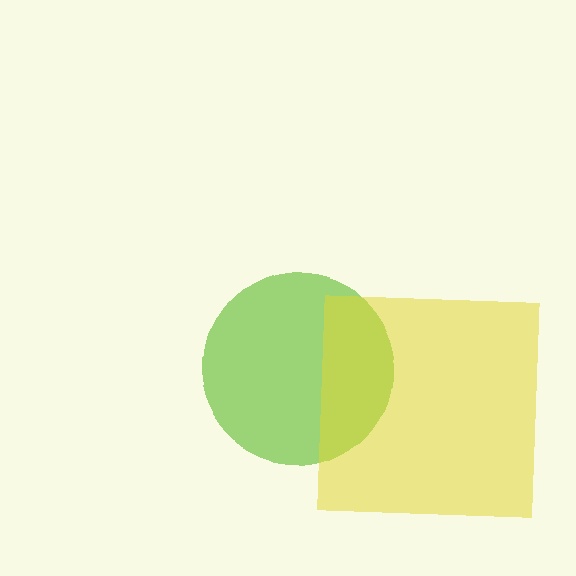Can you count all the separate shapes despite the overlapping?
Yes, there are 2 separate shapes.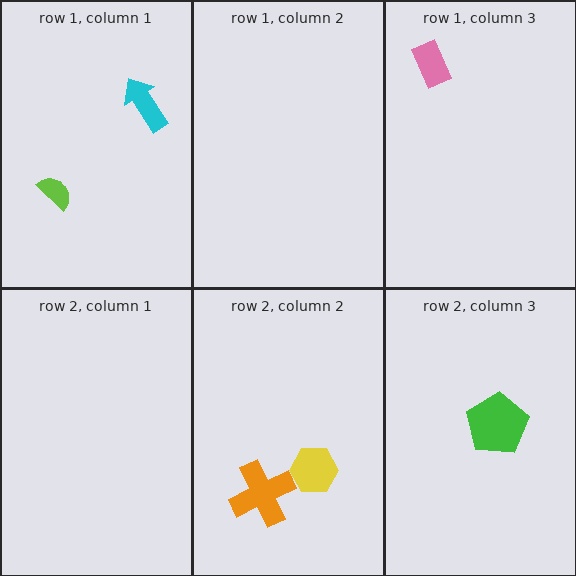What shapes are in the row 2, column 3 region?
The green pentagon.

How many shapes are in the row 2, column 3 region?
1.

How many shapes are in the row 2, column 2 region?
2.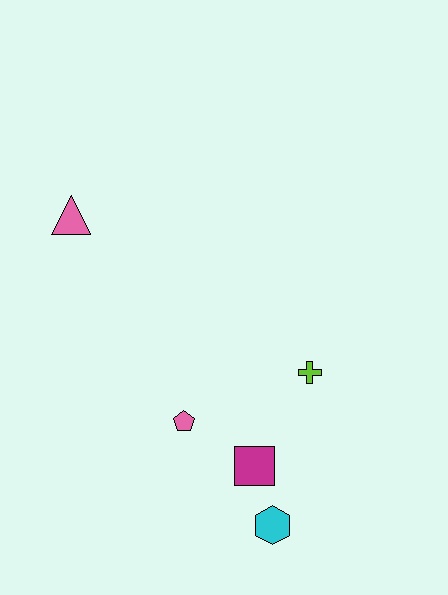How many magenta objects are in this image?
There is 1 magenta object.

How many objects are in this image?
There are 5 objects.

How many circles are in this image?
There are no circles.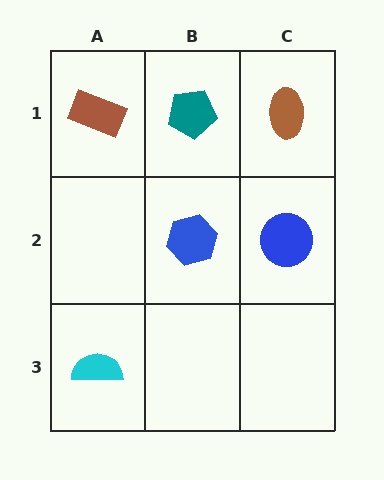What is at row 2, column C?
A blue circle.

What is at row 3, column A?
A cyan semicircle.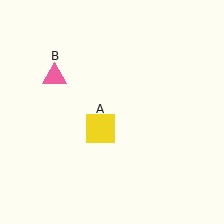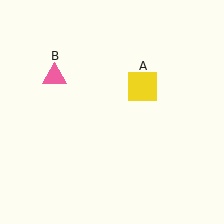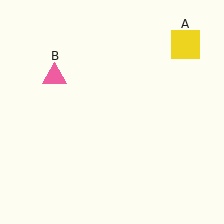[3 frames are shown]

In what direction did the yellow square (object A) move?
The yellow square (object A) moved up and to the right.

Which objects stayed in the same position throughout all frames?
Pink triangle (object B) remained stationary.